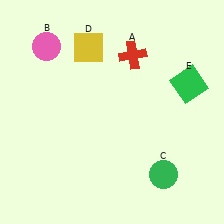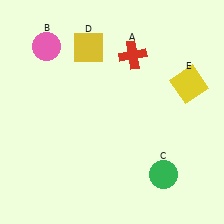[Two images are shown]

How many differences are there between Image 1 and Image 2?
There is 1 difference between the two images.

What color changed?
The square (E) changed from green in Image 1 to yellow in Image 2.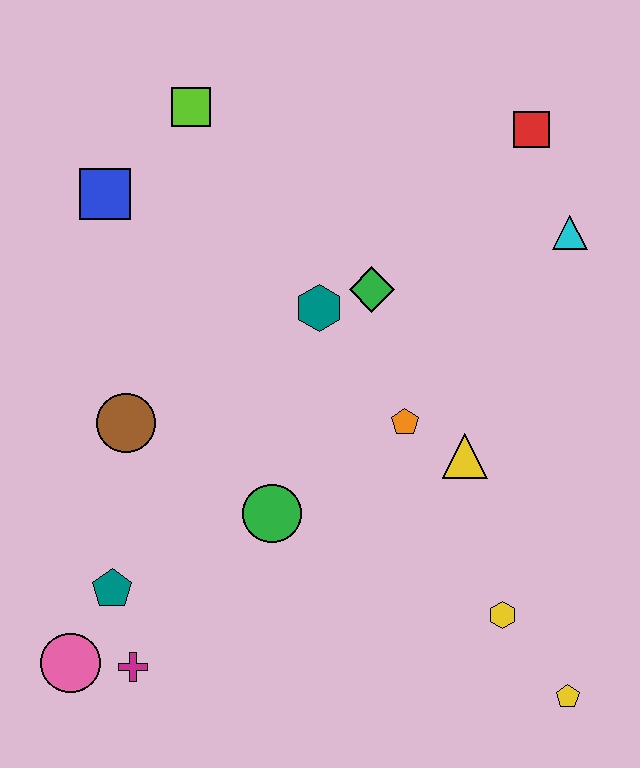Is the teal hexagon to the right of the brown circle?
Yes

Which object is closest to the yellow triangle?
The orange pentagon is closest to the yellow triangle.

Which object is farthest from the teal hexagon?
The yellow pentagon is farthest from the teal hexagon.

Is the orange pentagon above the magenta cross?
Yes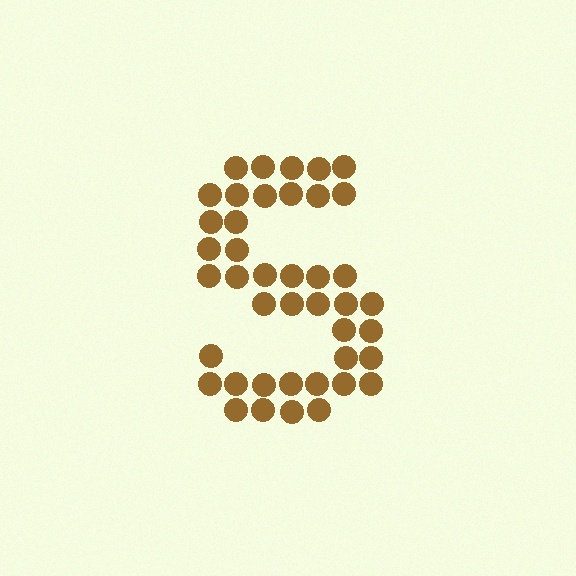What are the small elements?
The small elements are circles.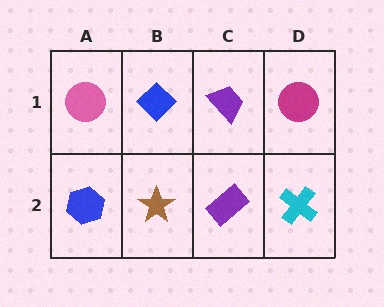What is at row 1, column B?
A blue diamond.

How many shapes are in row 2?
4 shapes.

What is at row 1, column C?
A purple trapezoid.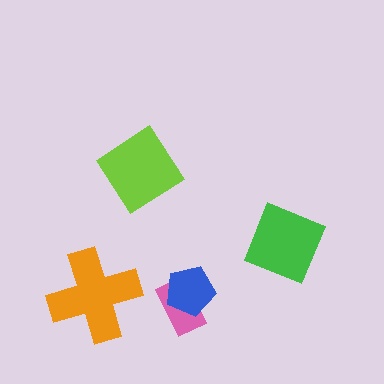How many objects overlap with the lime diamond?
0 objects overlap with the lime diamond.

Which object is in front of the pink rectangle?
The blue pentagon is in front of the pink rectangle.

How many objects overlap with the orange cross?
0 objects overlap with the orange cross.